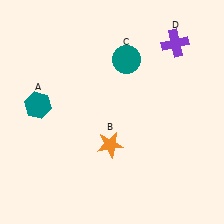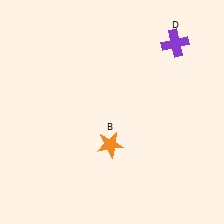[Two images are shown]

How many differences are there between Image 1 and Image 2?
There are 2 differences between the two images.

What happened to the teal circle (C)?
The teal circle (C) was removed in Image 2. It was in the top-right area of Image 1.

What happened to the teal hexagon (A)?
The teal hexagon (A) was removed in Image 2. It was in the top-left area of Image 1.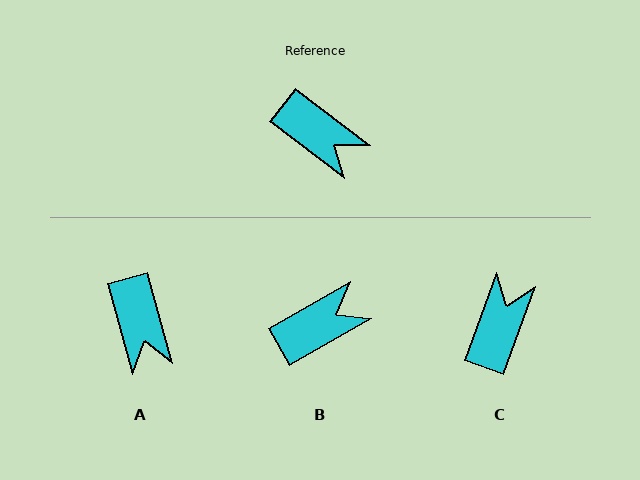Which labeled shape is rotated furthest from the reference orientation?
C, about 108 degrees away.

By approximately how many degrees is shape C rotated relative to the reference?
Approximately 108 degrees counter-clockwise.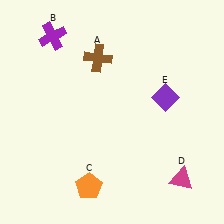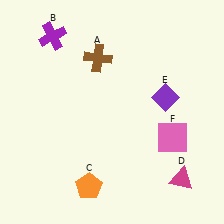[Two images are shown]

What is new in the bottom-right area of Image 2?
A pink square (F) was added in the bottom-right area of Image 2.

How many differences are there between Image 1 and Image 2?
There is 1 difference between the two images.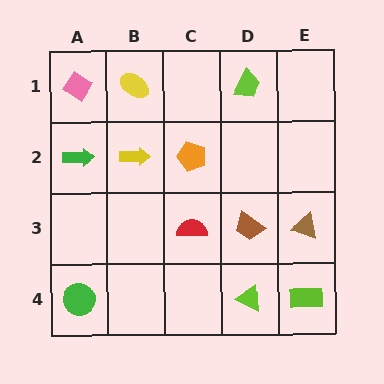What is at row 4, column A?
A green circle.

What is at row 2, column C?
An orange pentagon.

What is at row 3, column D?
A brown trapezoid.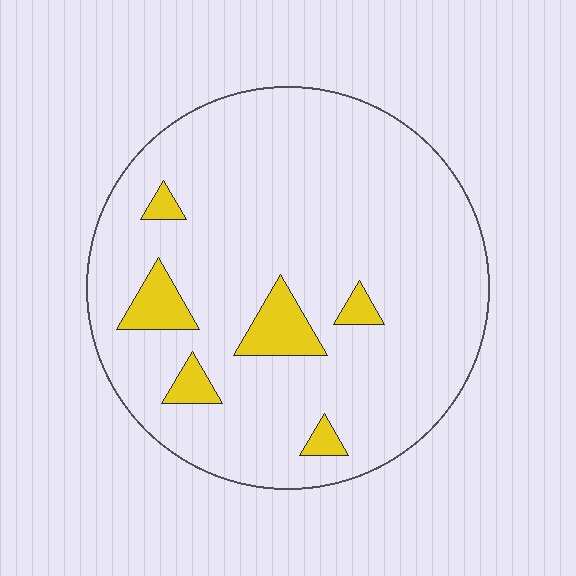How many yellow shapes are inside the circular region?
6.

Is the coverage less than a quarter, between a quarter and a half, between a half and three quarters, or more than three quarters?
Less than a quarter.